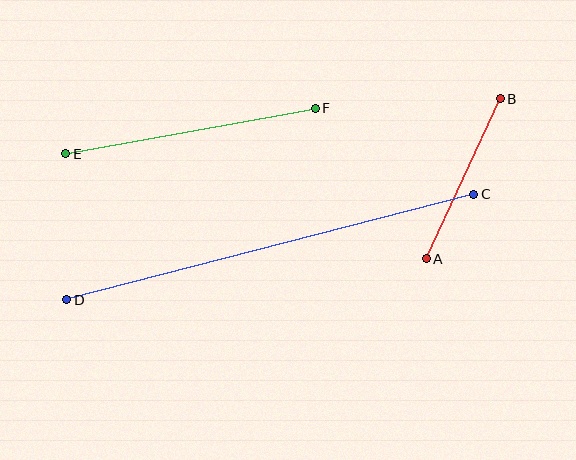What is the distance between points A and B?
The distance is approximately 176 pixels.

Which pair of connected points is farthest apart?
Points C and D are farthest apart.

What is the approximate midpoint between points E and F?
The midpoint is at approximately (191, 131) pixels.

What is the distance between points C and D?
The distance is approximately 420 pixels.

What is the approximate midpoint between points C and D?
The midpoint is at approximately (270, 247) pixels.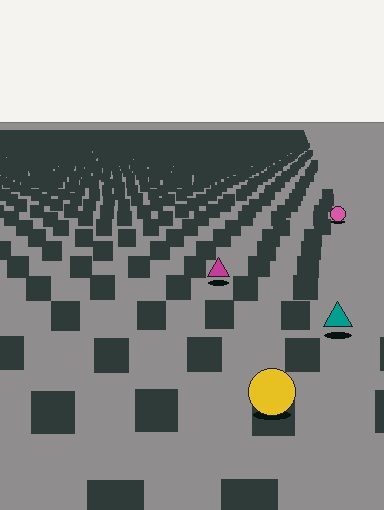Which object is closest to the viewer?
The yellow circle is closest. The texture marks near it are larger and more spread out.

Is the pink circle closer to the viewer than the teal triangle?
No. The teal triangle is closer — you can tell from the texture gradient: the ground texture is coarser near it.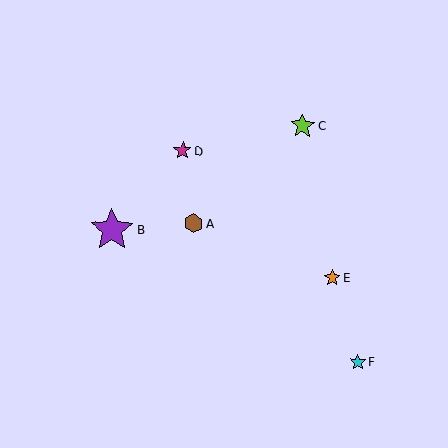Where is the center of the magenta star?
The center of the magenta star is at (183, 151).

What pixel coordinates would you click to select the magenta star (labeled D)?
Click at (183, 151) to select the magenta star D.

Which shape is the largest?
The purple star (labeled B) is the largest.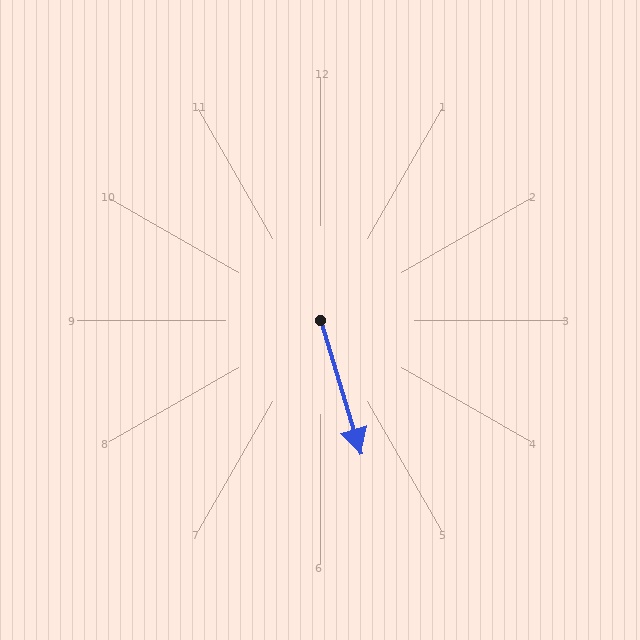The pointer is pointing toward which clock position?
Roughly 5 o'clock.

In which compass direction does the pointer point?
South.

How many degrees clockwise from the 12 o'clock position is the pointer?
Approximately 163 degrees.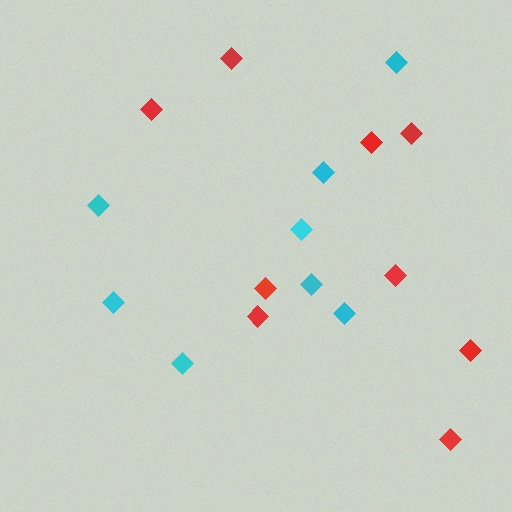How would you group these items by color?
There are 2 groups: one group of cyan diamonds (8) and one group of red diamonds (9).